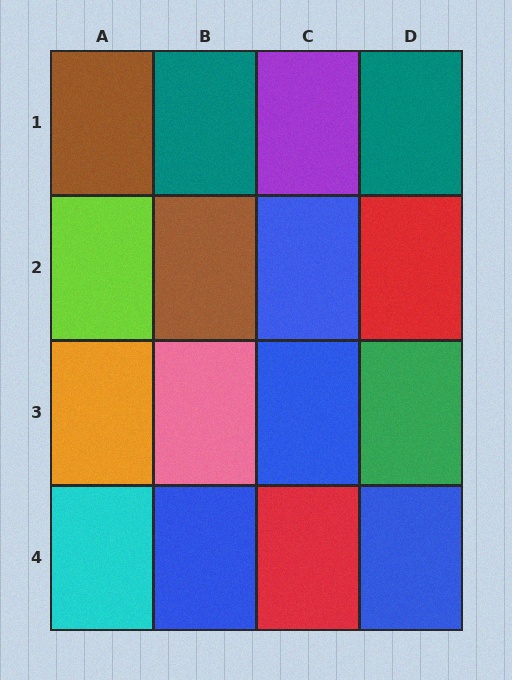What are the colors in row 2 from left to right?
Lime, brown, blue, red.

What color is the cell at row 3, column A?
Orange.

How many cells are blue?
4 cells are blue.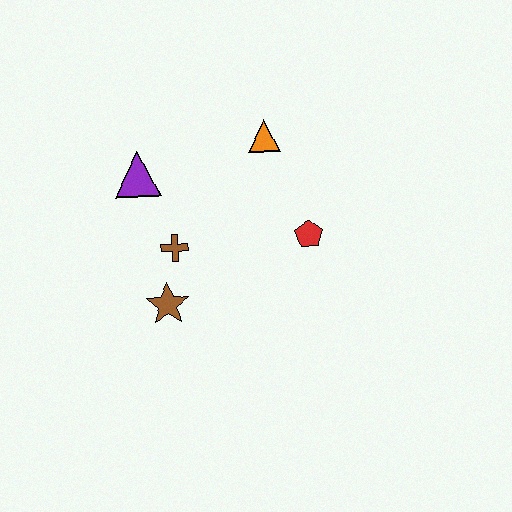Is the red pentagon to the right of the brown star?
Yes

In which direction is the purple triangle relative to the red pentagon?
The purple triangle is to the left of the red pentagon.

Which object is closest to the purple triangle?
The brown cross is closest to the purple triangle.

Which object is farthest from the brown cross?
The orange triangle is farthest from the brown cross.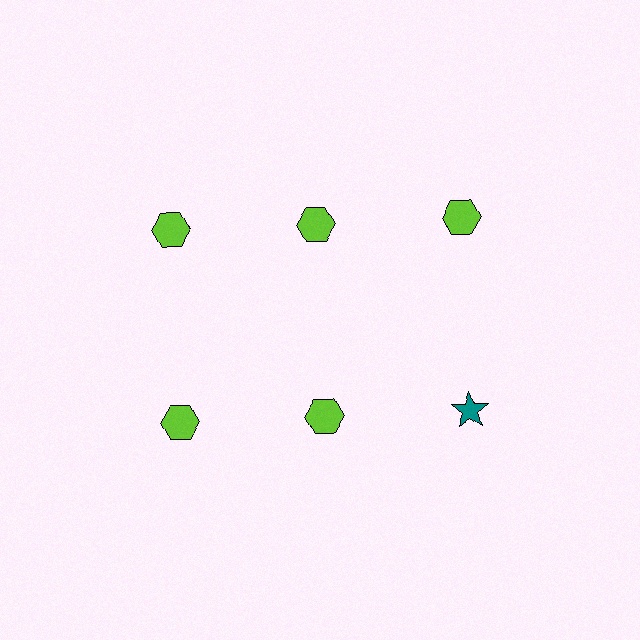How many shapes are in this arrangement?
There are 6 shapes arranged in a grid pattern.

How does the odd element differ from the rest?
It differs in both color (teal instead of lime) and shape (star instead of hexagon).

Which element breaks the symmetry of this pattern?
The teal star in the second row, center column breaks the symmetry. All other shapes are lime hexagons.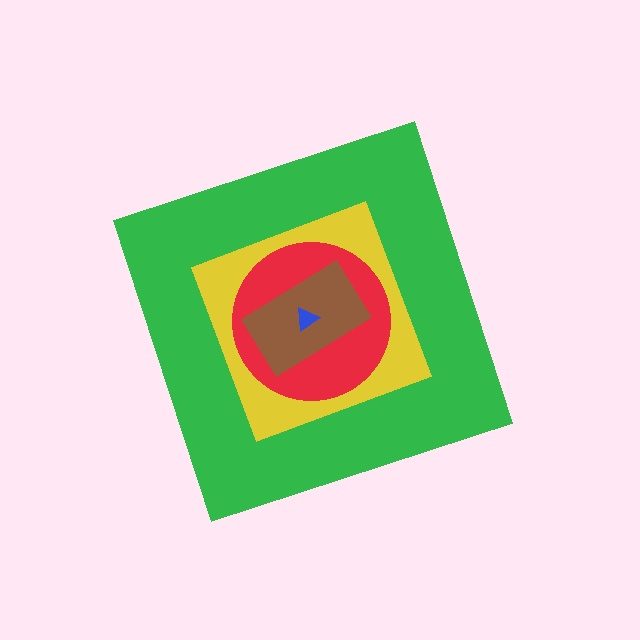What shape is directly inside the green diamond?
The yellow square.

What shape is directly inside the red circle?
The brown rectangle.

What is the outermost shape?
The green diamond.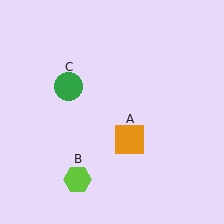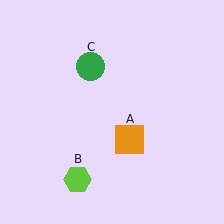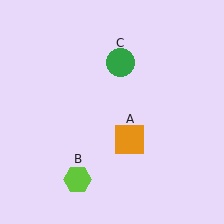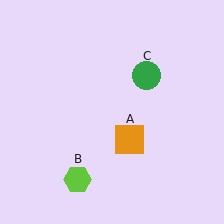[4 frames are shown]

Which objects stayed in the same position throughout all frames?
Orange square (object A) and lime hexagon (object B) remained stationary.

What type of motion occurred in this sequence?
The green circle (object C) rotated clockwise around the center of the scene.